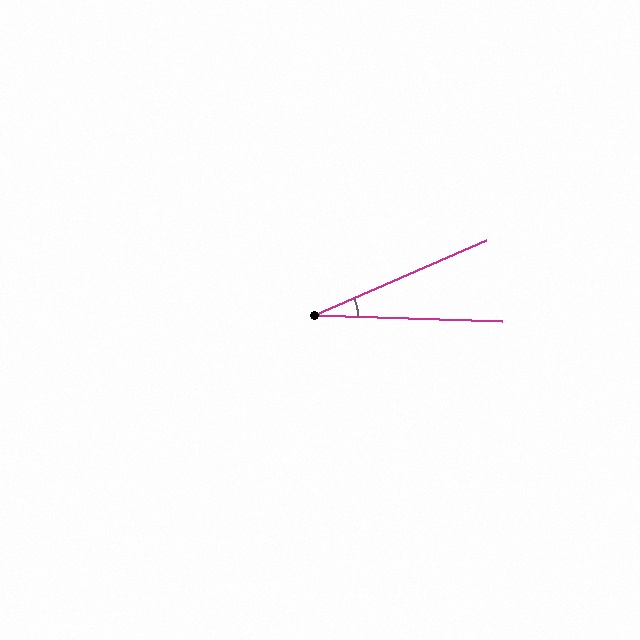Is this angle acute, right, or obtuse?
It is acute.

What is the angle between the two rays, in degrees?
Approximately 25 degrees.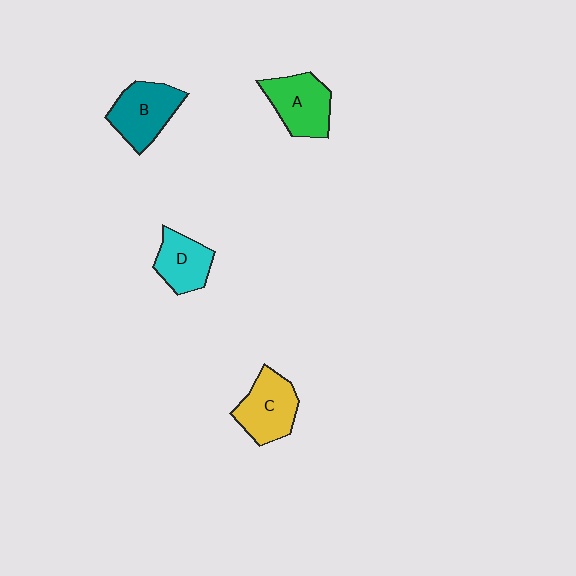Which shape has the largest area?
Shape B (teal).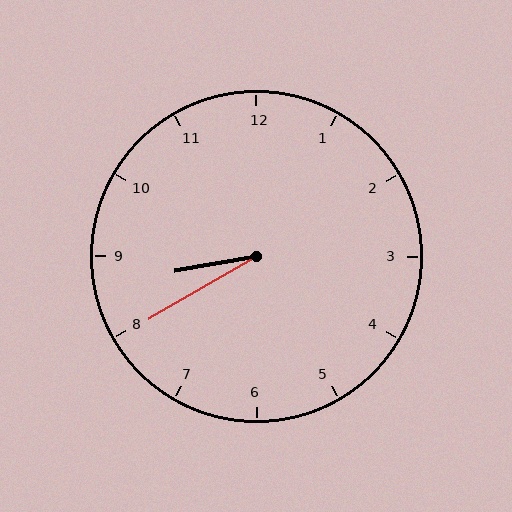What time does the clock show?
8:40.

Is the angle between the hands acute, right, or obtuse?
It is acute.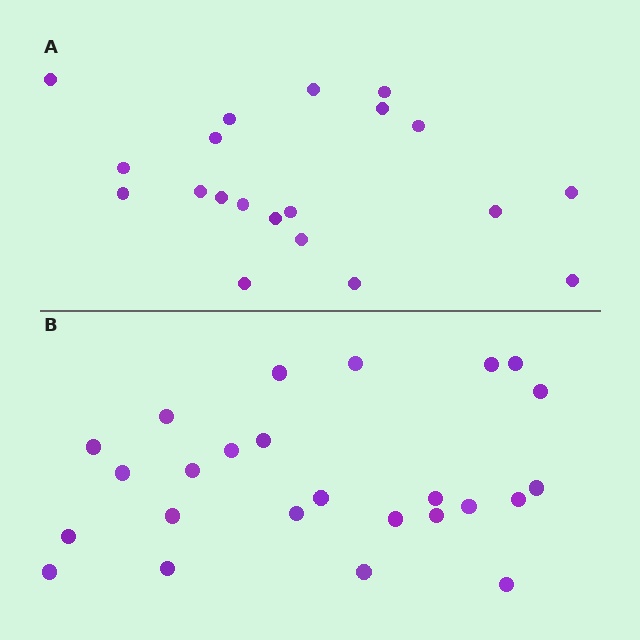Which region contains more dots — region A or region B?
Region B (the bottom region) has more dots.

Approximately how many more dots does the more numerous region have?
Region B has about 5 more dots than region A.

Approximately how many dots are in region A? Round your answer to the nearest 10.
About 20 dots.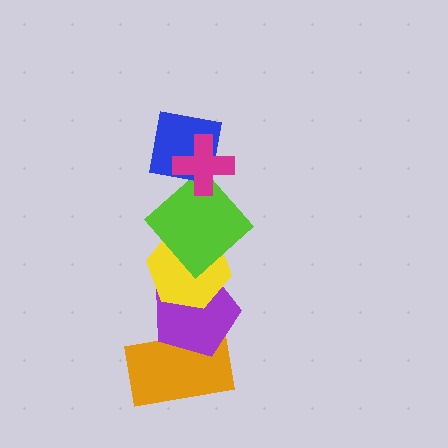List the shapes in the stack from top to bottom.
From top to bottom: the magenta cross, the blue square, the lime diamond, the yellow hexagon, the purple pentagon, the orange rectangle.